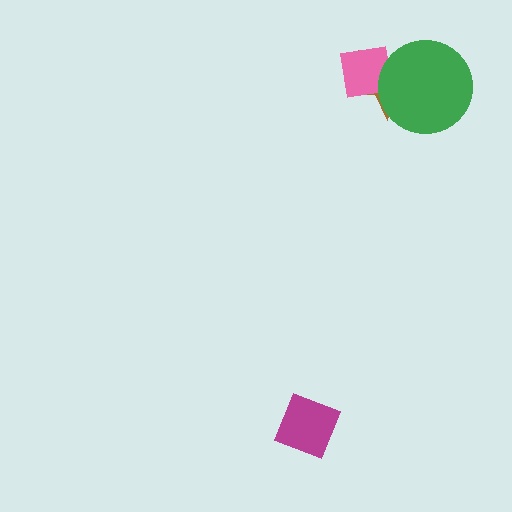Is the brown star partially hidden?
Yes, it is partially covered by another shape.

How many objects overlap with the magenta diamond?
0 objects overlap with the magenta diamond.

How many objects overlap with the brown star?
2 objects overlap with the brown star.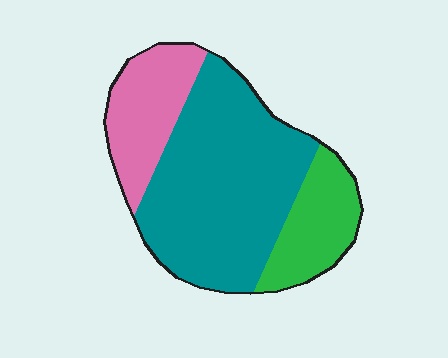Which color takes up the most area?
Teal, at roughly 60%.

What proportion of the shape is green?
Green takes up about one fifth (1/5) of the shape.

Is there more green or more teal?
Teal.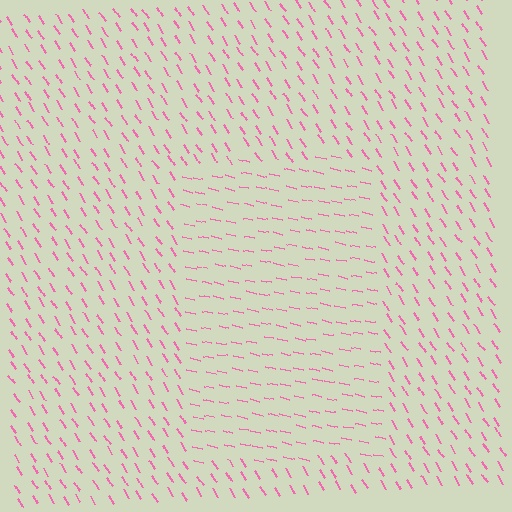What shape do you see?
I see a rectangle.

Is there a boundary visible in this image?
Yes, there is a texture boundary formed by a change in line orientation.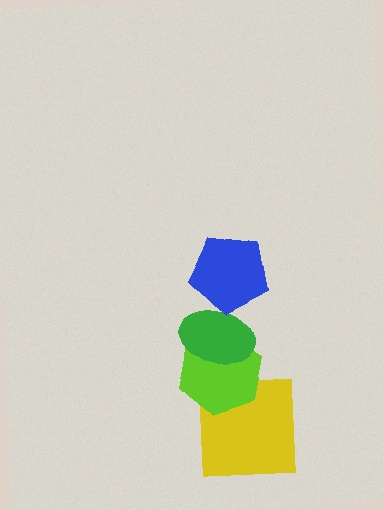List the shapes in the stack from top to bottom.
From top to bottom: the blue pentagon, the green ellipse, the lime hexagon, the yellow square.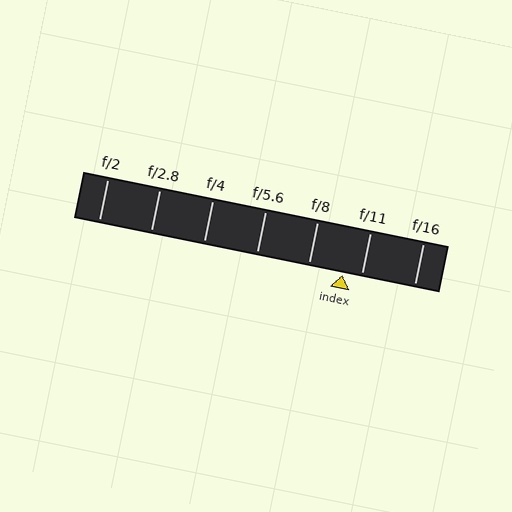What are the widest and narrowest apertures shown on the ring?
The widest aperture shown is f/2 and the narrowest is f/16.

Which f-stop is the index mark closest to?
The index mark is closest to f/11.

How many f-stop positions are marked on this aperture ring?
There are 7 f-stop positions marked.